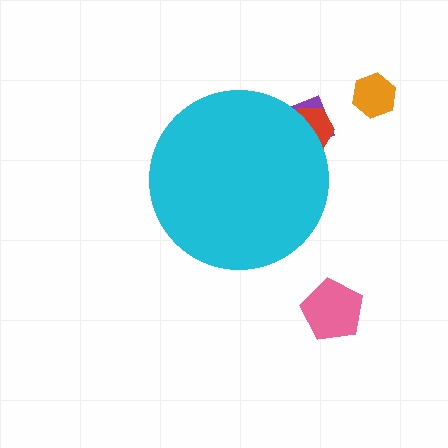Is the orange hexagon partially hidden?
No, the orange hexagon is fully visible.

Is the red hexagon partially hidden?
Yes, the red hexagon is partially hidden behind the cyan circle.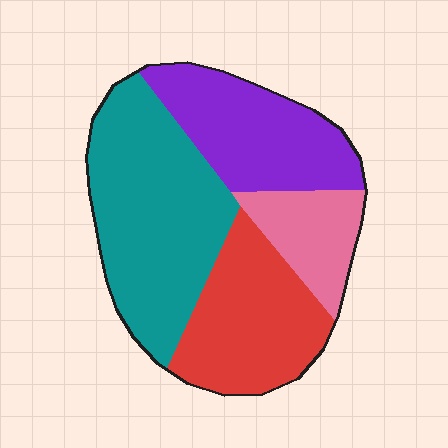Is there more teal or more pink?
Teal.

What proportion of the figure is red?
Red covers 25% of the figure.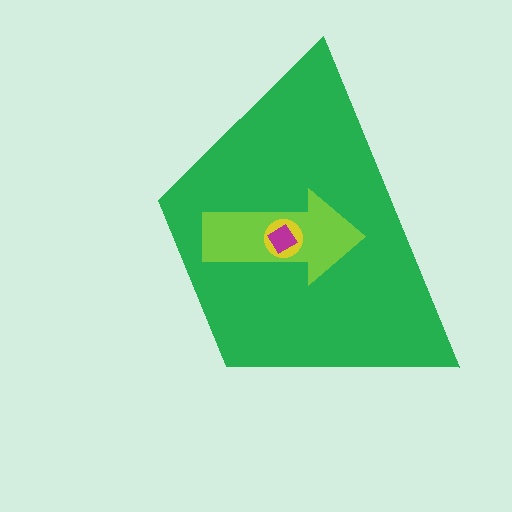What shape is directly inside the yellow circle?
The magenta diamond.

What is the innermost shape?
The magenta diamond.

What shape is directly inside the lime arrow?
The yellow circle.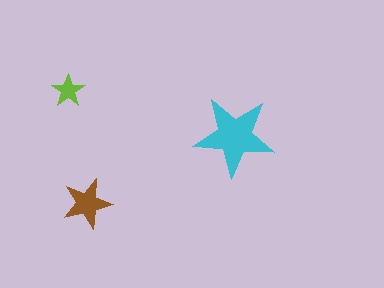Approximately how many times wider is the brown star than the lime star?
About 1.5 times wider.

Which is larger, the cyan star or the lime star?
The cyan one.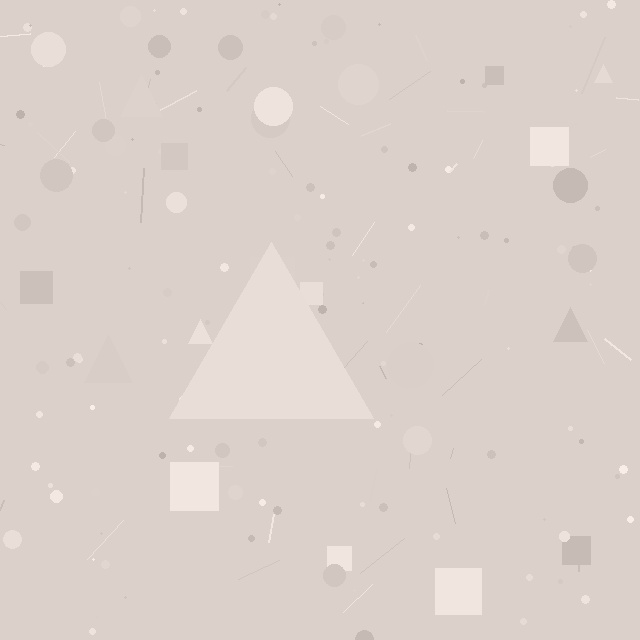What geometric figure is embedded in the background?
A triangle is embedded in the background.